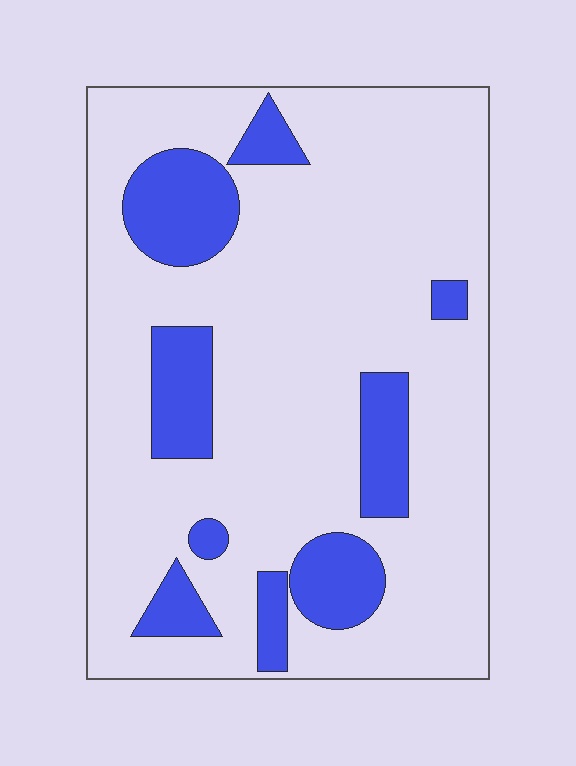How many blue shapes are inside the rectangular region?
9.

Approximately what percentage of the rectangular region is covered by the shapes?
Approximately 20%.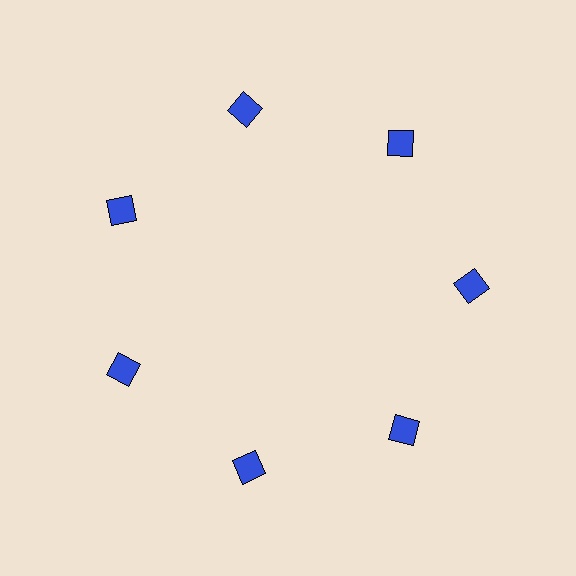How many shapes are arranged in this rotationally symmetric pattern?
There are 7 shapes, arranged in 7 groups of 1.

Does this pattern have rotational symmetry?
Yes, this pattern has 7-fold rotational symmetry. It looks the same after rotating 51 degrees around the center.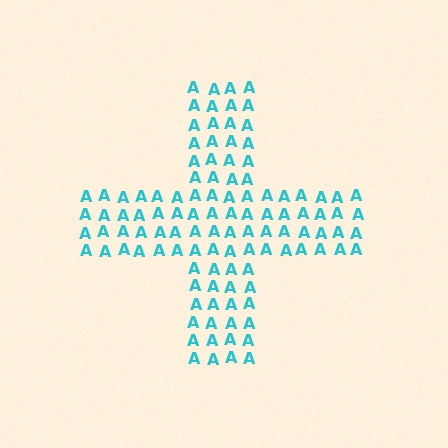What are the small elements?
The small elements are letter A's.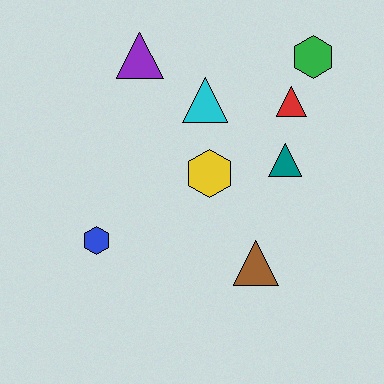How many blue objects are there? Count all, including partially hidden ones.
There is 1 blue object.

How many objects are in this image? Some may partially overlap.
There are 8 objects.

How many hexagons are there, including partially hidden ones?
There are 3 hexagons.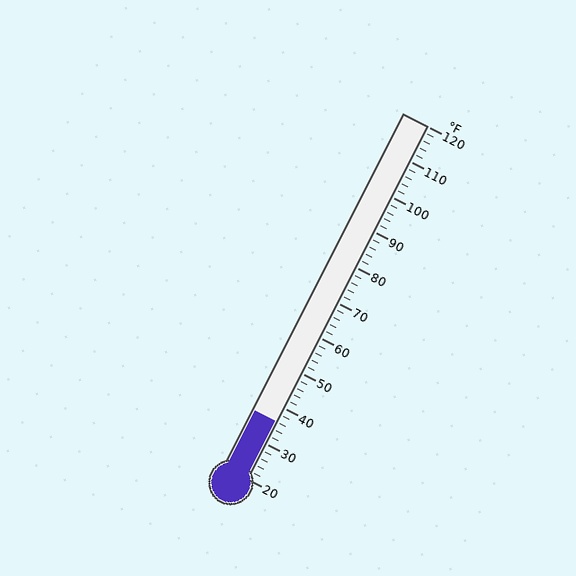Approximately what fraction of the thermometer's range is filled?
The thermometer is filled to approximately 15% of its range.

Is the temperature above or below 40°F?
The temperature is below 40°F.